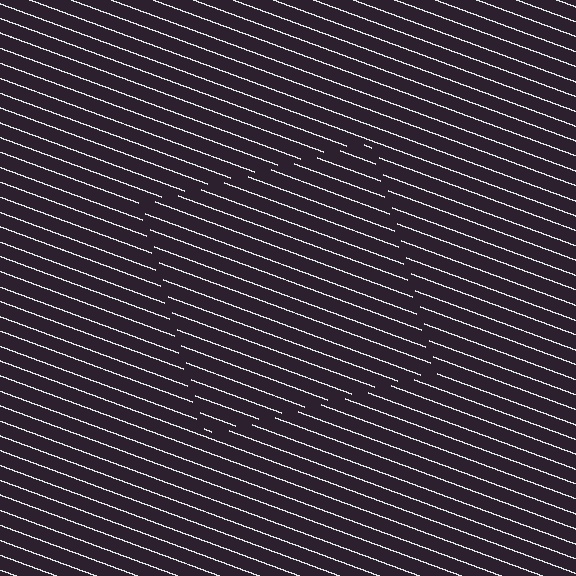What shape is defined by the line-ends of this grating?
An illusory square. The interior of the shape contains the same grating, shifted by half a period — the contour is defined by the phase discontinuity where line-ends from the inner and outer gratings abut.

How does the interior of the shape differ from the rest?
The interior of the shape contains the same grating, shifted by half a period — the contour is defined by the phase discontinuity where line-ends from the inner and outer gratings abut.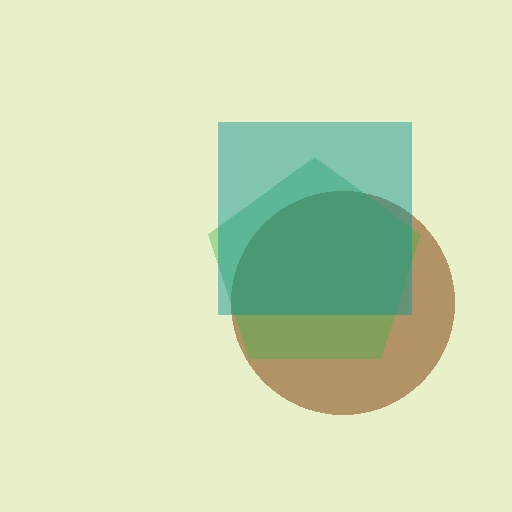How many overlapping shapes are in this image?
There are 3 overlapping shapes in the image.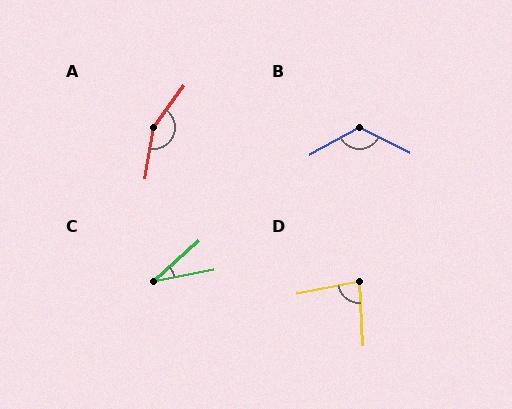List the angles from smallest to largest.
C (31°), D (82°), B (125°), A (153°).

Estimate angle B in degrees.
Approximately 125 degrees.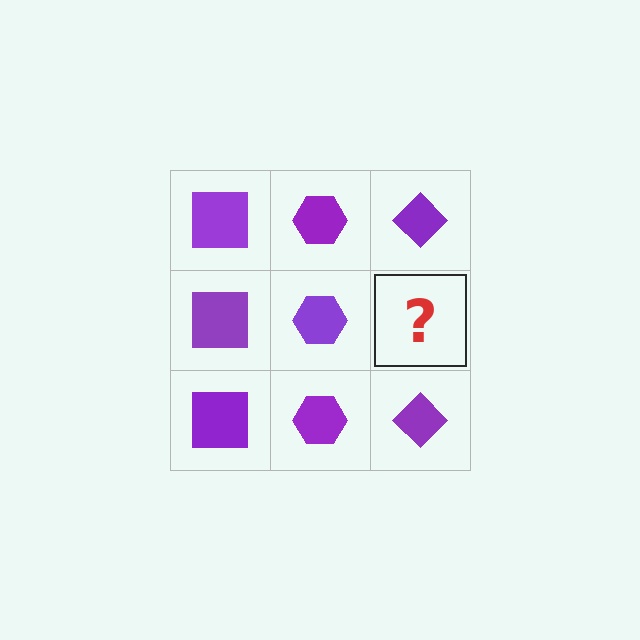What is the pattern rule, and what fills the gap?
The rule is that each column has a consistent shape. The gap should be filled with a purple diamond.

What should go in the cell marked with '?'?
The missing cell should contain a purple diamond.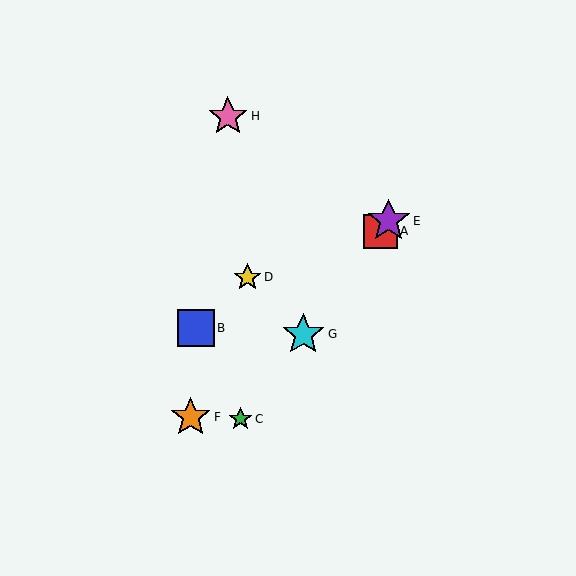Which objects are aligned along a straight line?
Objects A, C, E, G are aligned along a straight line.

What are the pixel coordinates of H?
Object H is at (228, 117).